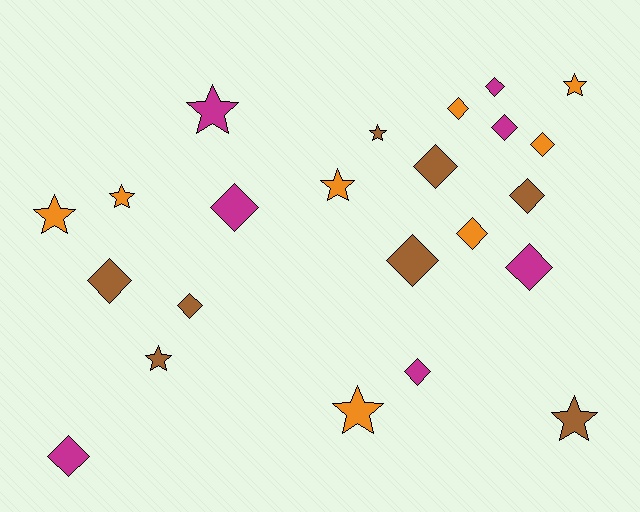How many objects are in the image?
There are 23 objects.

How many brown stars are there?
There are 3 brown stars.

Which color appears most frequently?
Brown, with 8 objects.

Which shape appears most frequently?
Diamond, with 14 objects.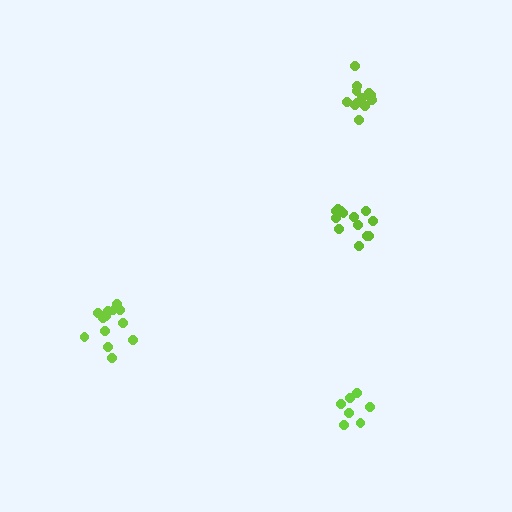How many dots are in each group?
Group 1: 13 dots, Group 2: 13 dots, Group 3: 13 dots, Group 4: 7 dots (46 total).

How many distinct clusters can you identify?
There are 4 distinct clusters.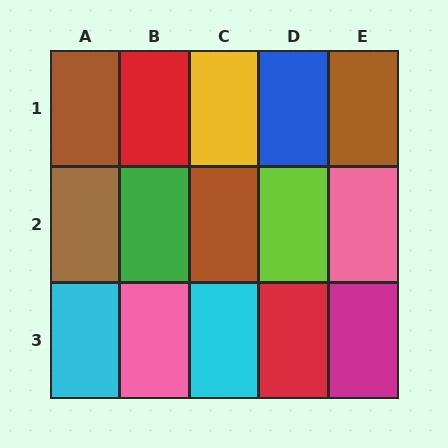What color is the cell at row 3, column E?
Magenta.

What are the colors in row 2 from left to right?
Brown, green, brown, lime, pink.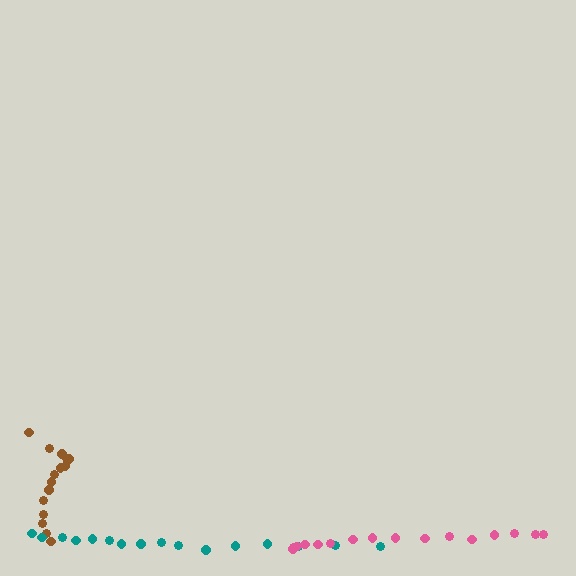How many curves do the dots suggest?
There are 3 distinct paths.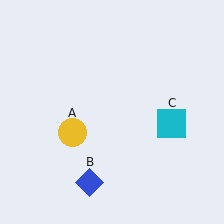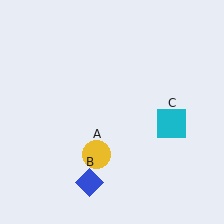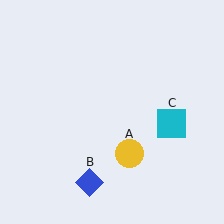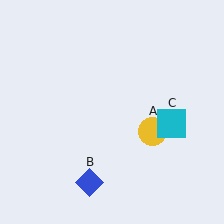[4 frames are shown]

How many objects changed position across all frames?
1 object changed position: yellow circle (object A).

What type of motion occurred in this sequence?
The yellow circle (object A) rotated counterclockwise around the center of the scene.